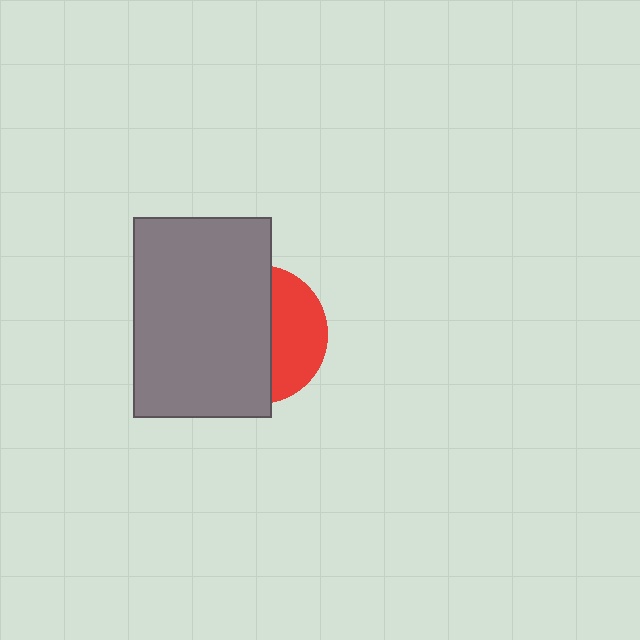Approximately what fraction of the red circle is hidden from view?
Roughly 61% of the red circle is hidden behind the gray rectangle.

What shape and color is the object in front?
The object in front is a gray rectangle.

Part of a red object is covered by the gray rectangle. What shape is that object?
It is a circle.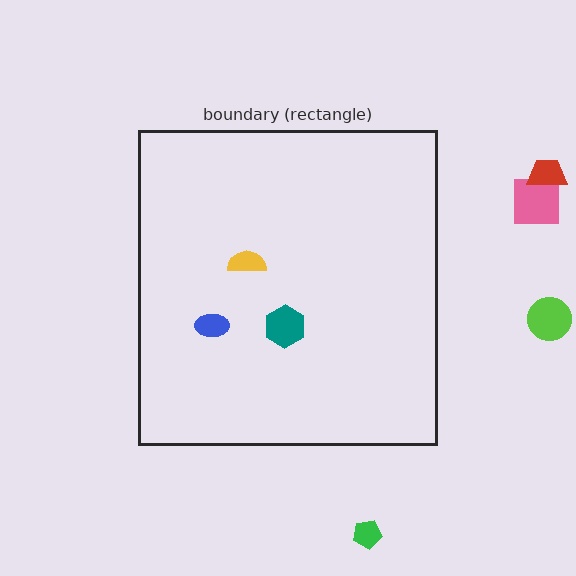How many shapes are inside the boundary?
3 inside, 4 outside.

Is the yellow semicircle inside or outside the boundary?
Inside.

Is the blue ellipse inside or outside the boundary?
Inside.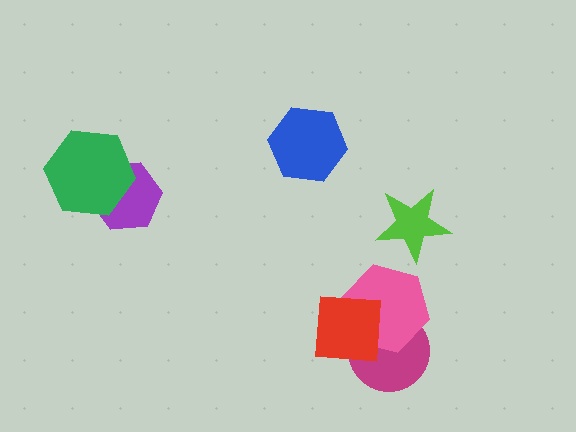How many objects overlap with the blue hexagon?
0 objects overlap with the blue hexagon.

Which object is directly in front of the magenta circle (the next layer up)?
The pink hexagon is directly in front of the magenta circle.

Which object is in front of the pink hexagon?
The red square is in front of the pink hexagon.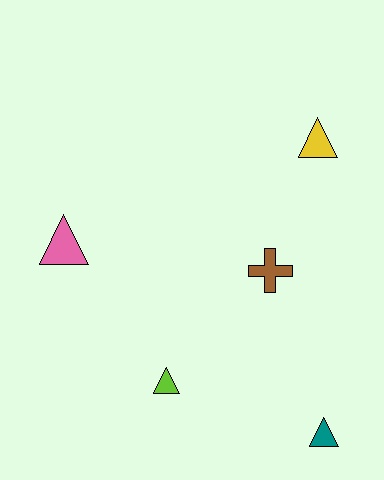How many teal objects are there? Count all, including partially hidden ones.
There is 1 teal object.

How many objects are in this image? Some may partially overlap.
There are 5 objects.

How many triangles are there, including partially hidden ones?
There are 4 triangles.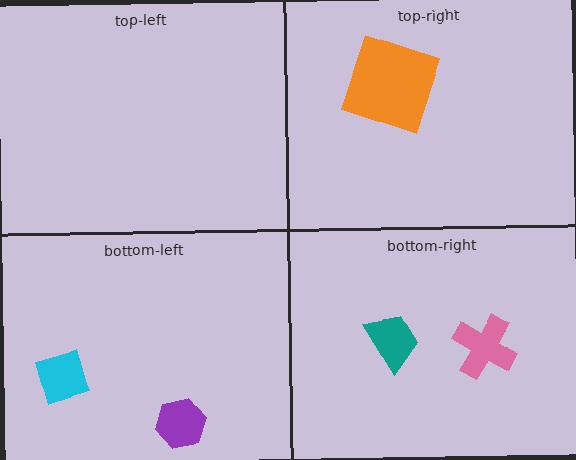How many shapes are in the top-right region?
1.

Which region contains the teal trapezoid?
The bottom-right region.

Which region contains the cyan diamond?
The bottom-left region.